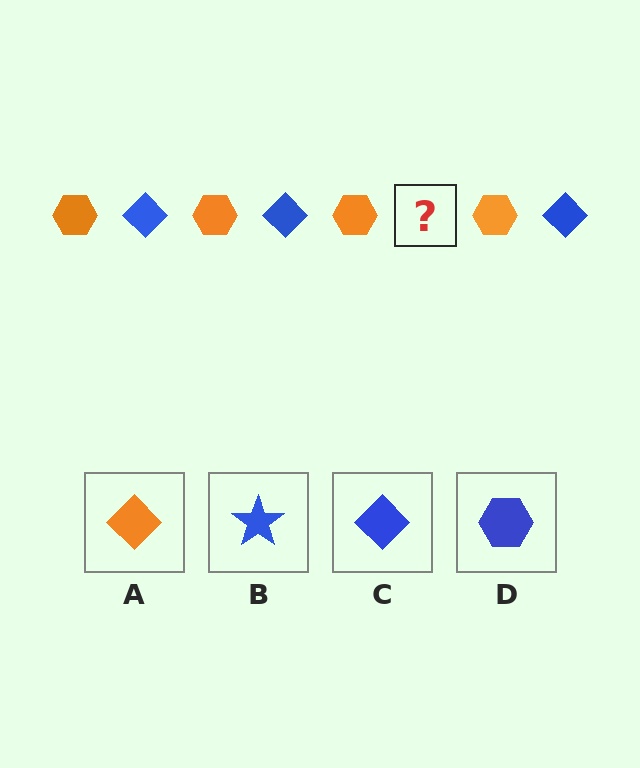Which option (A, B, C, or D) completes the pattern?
C.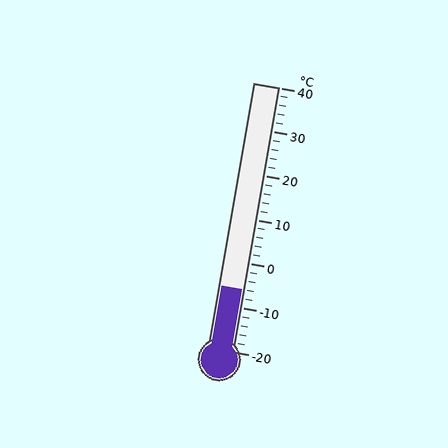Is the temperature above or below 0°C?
The temperature is below 0°C.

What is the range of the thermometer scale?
The thermometer scale ranges from -20°C to 40°C.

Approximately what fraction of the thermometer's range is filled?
The thermometer is filled to approximately 25% of its range.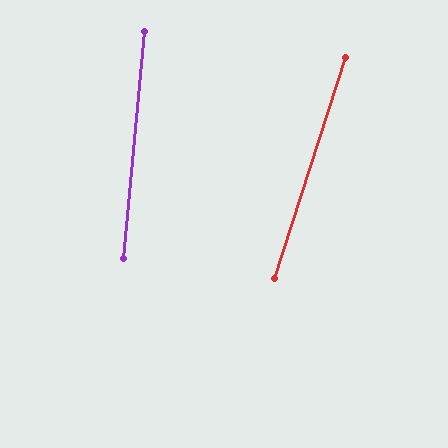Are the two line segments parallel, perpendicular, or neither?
Neither parallel nor perpendicular — they differ by about 13°.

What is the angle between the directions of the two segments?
Approximately 13 degrees.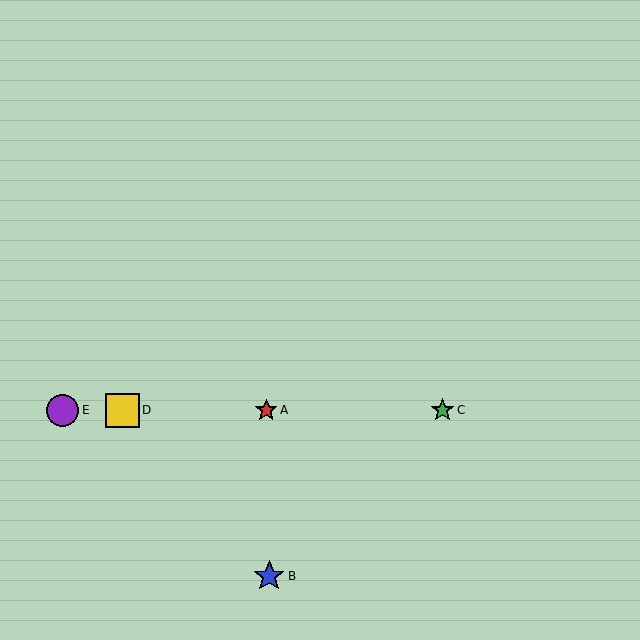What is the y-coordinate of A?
Object A is at y≈410.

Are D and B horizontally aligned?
No, D is at y≈410 and B is at y≈576.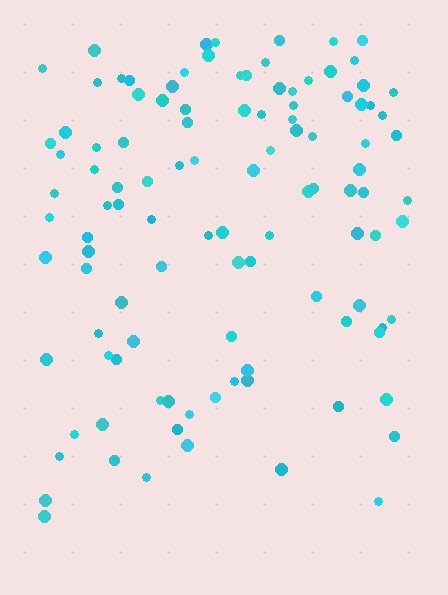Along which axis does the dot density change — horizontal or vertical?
Vertical.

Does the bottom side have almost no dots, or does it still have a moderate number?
Still a moderate number, just noticeably fewer than the top.